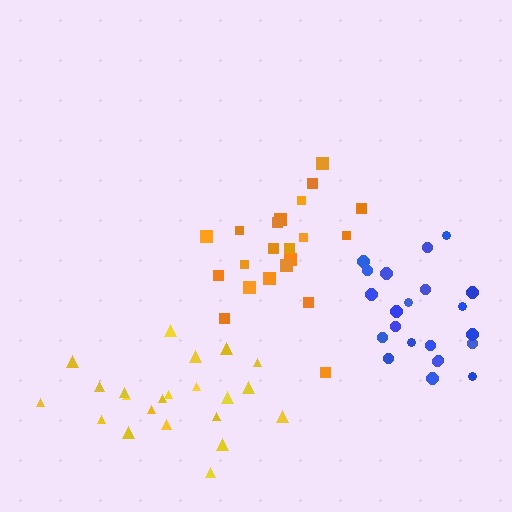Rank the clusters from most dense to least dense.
orange, yellow, blue.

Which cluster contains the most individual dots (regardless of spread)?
Blue (22).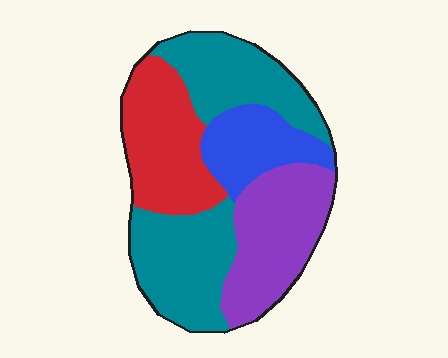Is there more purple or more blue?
Purple.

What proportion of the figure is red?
Red covers about 20% of the figure.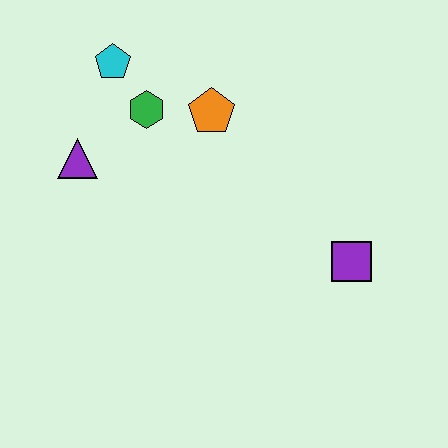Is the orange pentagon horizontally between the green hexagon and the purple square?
Yes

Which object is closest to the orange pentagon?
The green hexagon is closest to the orange pentagon.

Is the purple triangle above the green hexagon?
No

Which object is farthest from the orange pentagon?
The purple square is farthest from the orange pentagon.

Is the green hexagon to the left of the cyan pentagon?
No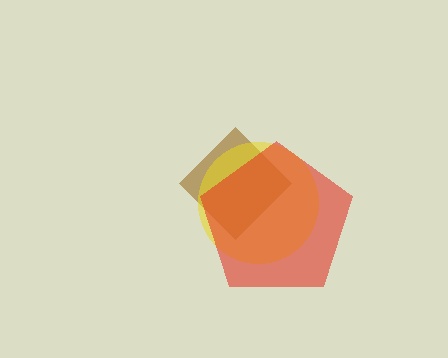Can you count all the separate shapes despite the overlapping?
Yes, there are 3 separate shapes.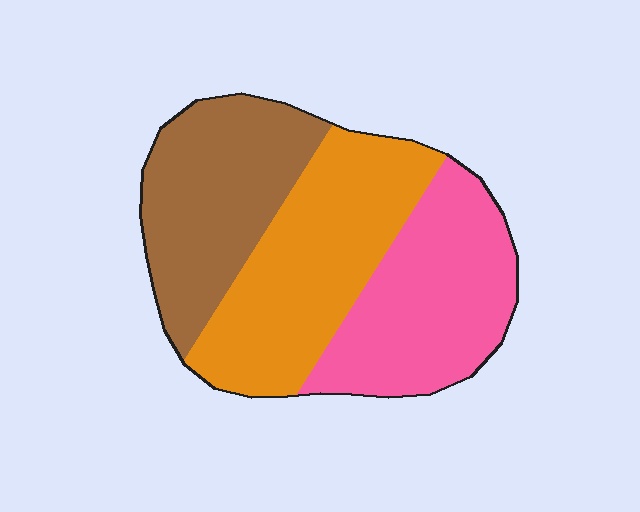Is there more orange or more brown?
Orange.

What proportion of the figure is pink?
Pink covers about 35% of the figure.